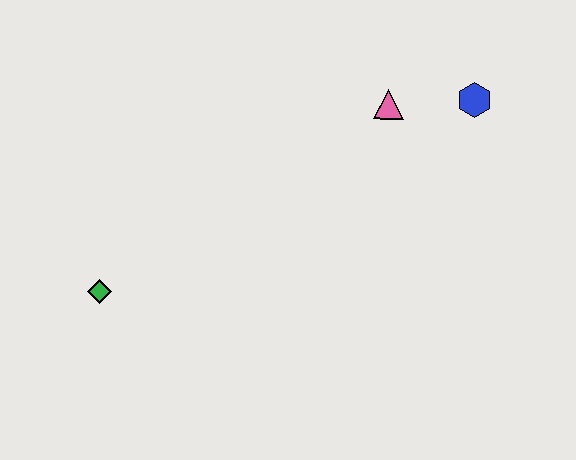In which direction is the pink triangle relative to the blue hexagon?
The pink triangle is to the left of the blue hexagon.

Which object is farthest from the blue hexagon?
The green diamond is farthest from the blue hexagon.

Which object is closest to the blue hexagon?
The pink triangle is closest to the blue hexagon.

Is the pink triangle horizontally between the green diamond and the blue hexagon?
Yes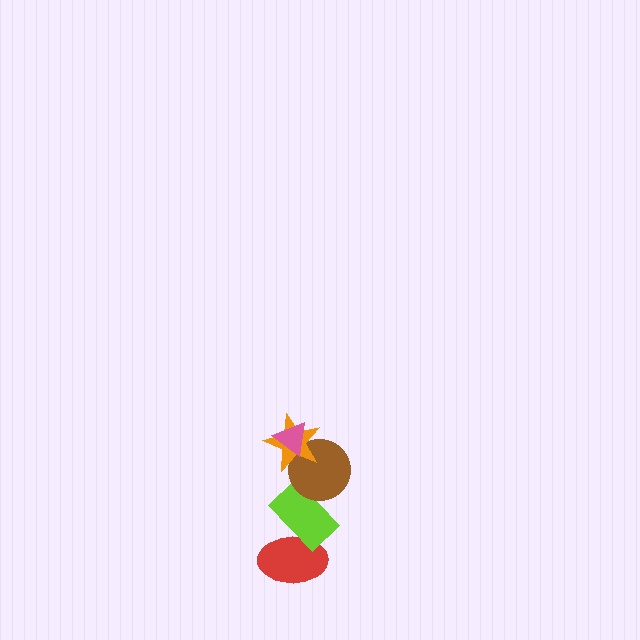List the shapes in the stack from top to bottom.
From top to bottom: the pink triangle, the orange star, the brown circle, the lime rectangle, the red ellipse.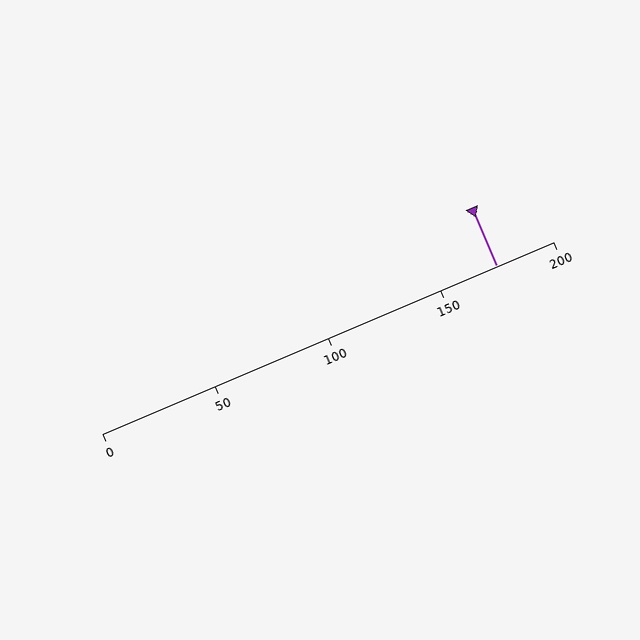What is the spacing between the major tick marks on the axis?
The major ticks are spaced 50 apart.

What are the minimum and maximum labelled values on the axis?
The axis runs from 0 to 200.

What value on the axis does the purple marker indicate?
The marker indicates approximately 175.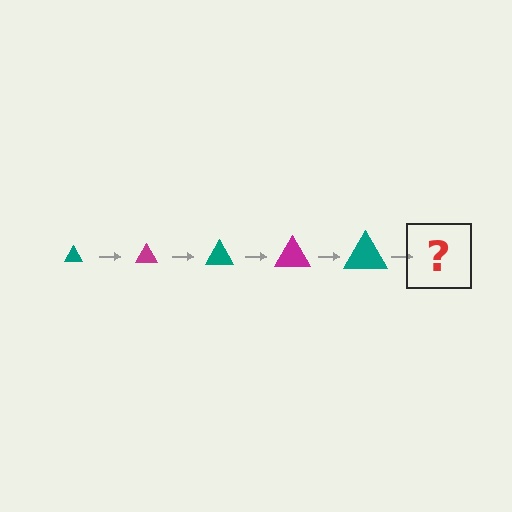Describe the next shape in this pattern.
It should be a magenta triangle, larger than the previous one.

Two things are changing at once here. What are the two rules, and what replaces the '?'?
The two rules are that the triangle grows larger each step and the color cycles through teal and magenta. The '?' should be a magenta triangle, larger than the previous one.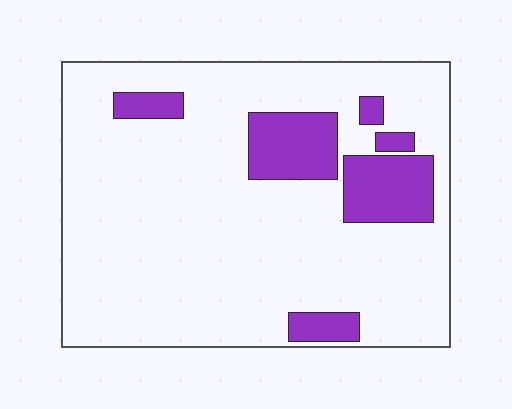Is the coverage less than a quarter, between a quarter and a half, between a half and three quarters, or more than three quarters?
Less than a quarter.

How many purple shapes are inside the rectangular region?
6.